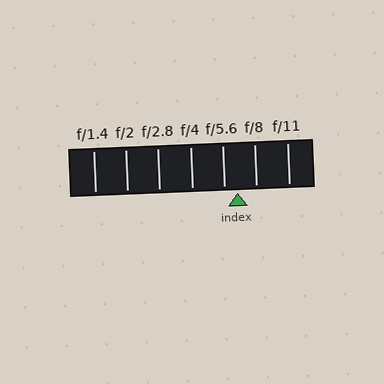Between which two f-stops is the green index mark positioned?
The index mark is between f/5.6 and f/8.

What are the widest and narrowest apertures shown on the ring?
The widest aperture shown is f/1.4 and the narrowest is f/11.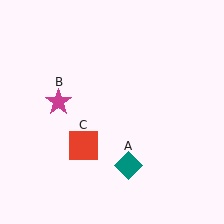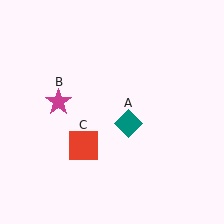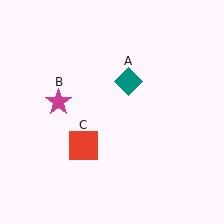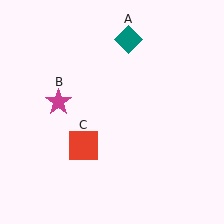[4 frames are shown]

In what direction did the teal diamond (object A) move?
The teal diamond (object A) moved up.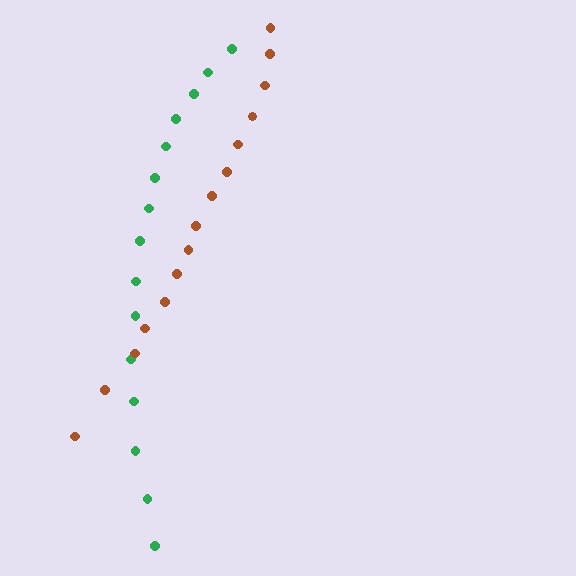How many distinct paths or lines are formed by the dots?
There are 2 distinct paths.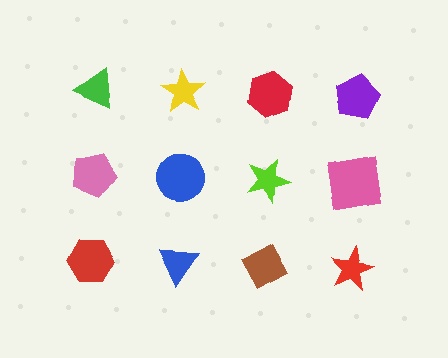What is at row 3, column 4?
A red star.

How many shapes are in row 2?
4 shapes.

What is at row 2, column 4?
A pink square.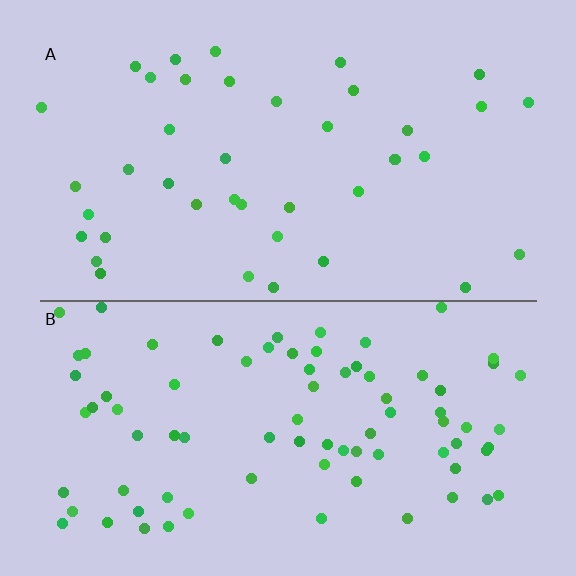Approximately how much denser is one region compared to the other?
Approximately 2.0× — region B over region A.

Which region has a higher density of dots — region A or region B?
B (the bottom).